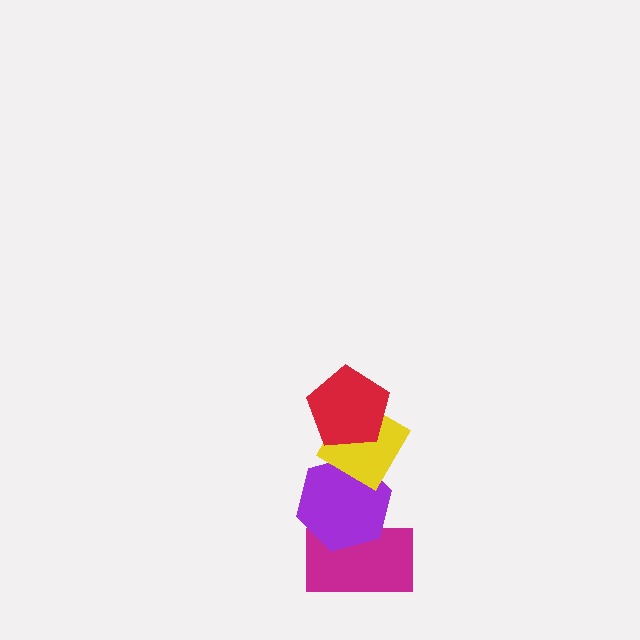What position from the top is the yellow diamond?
The yellow diamond is 2nd from the top.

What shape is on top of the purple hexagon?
The yellow diamond is on top of the purple hexagon.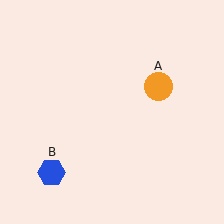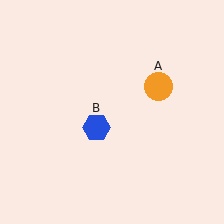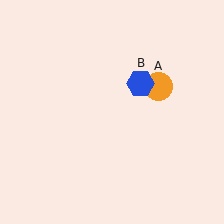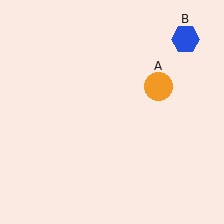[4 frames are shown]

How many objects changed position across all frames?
1 object changed position: blue hexagon (object B).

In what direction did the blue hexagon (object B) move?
The blue hexagon (object B) moved up and to the right.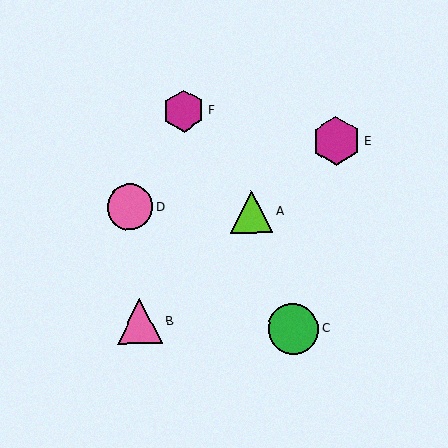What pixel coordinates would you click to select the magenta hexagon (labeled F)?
Click at (184, 111) to select the magenta hexagon F.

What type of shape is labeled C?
Shape C is a green circle.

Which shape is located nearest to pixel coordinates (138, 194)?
The pink circle (labeled D) at (130, 207) is nearest to that location.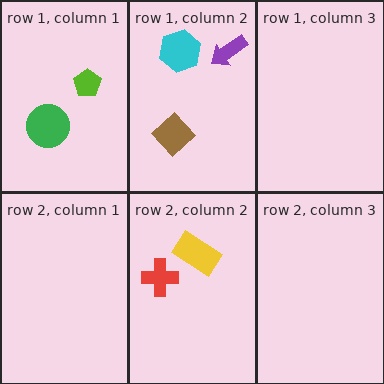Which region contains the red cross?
The row 2, column 2 region.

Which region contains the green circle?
The row 1, column 1 region.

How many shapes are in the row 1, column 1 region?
2.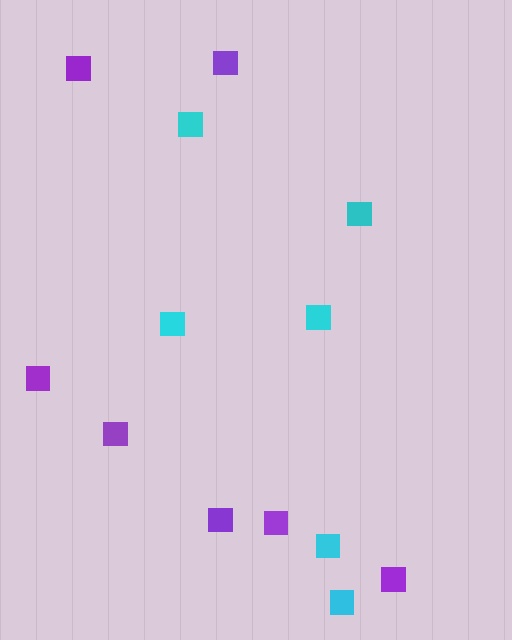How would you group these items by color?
There are 2 groups: one group of purple squares (7) and one group of cyan squares (6).